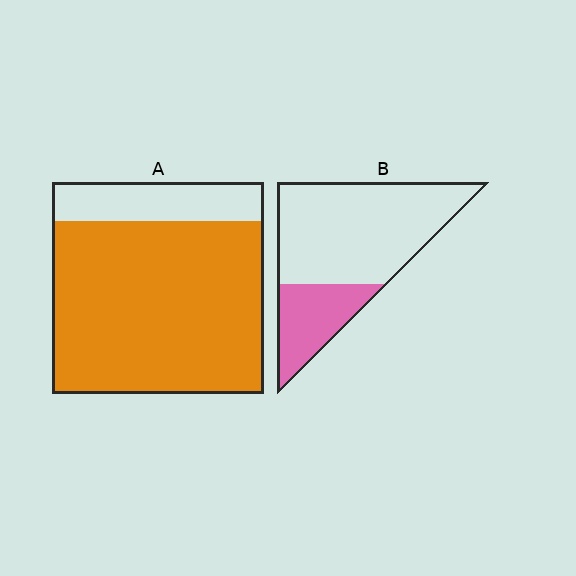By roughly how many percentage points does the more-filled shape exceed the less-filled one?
By roughly 55 percentage points (A over B).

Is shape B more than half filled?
No.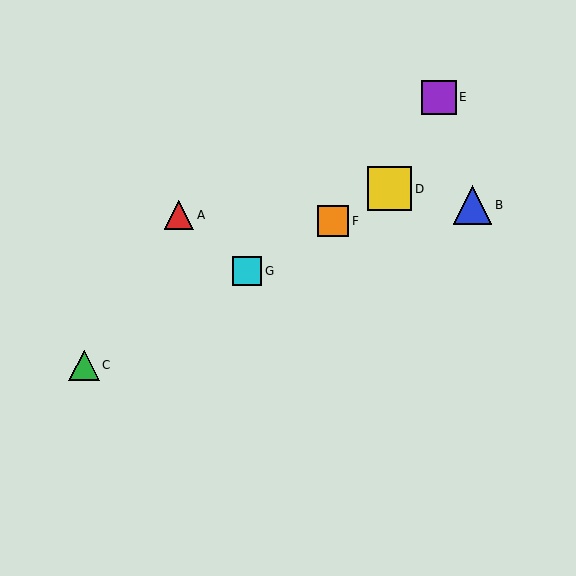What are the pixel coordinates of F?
Object F is at (333, 221).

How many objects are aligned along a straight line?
4 objects (C, D, F, G) are aligned along a straight line.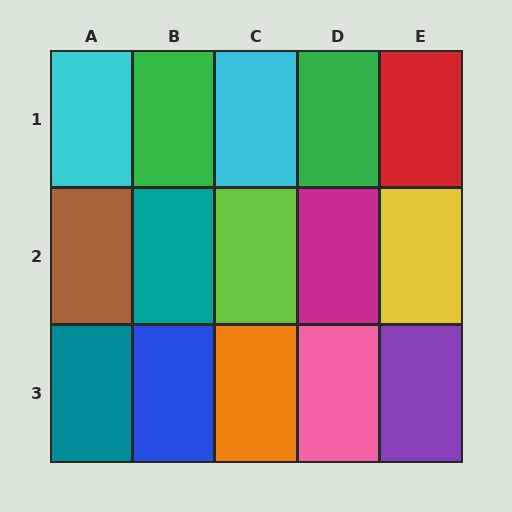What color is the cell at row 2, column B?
Teal.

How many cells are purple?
1 cell is purple.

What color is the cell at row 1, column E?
Red.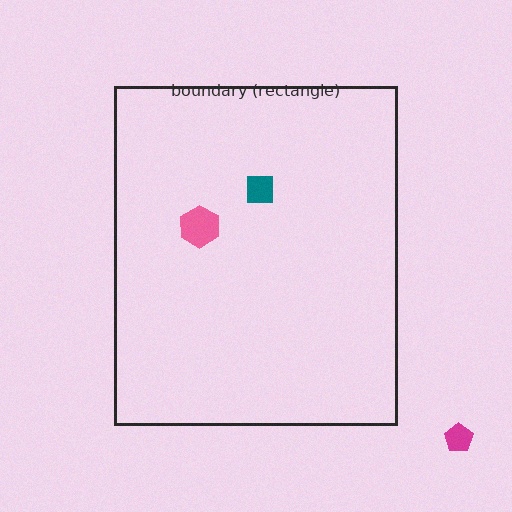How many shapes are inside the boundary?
2 inside, 1 outside.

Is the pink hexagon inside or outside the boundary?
Inside.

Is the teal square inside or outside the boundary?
Inside.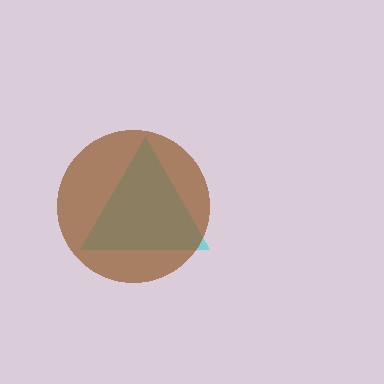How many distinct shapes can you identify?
There are 2 distinct shapes: a cyan triangle, a brown circle.